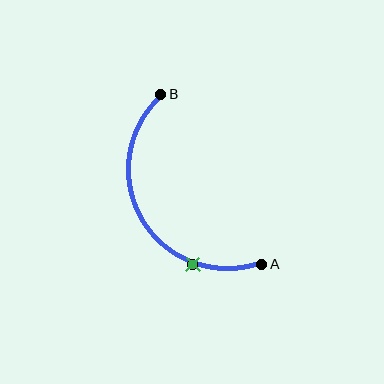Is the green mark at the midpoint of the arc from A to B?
No. The green mark lies on the arc but is closer to endpoint A. The arc midpoint would be at the point on the curve equidistant along the arc from both A and B.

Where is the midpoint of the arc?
The arc midpoint is the point on the curve farthest from the straight line joining A and B. It sits to the left of that line.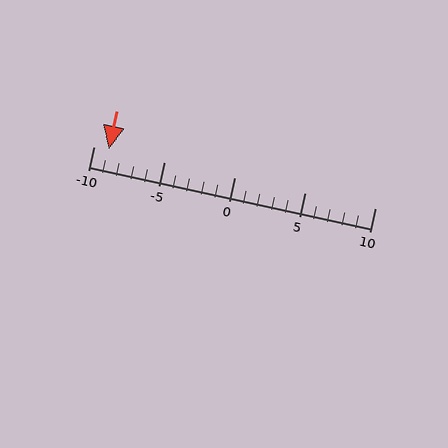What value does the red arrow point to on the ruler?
The red arrow points to approximately -9.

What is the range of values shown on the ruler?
The ruler shows values from -10 to 10.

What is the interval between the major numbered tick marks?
The major tick marks are spaced 5 units apart.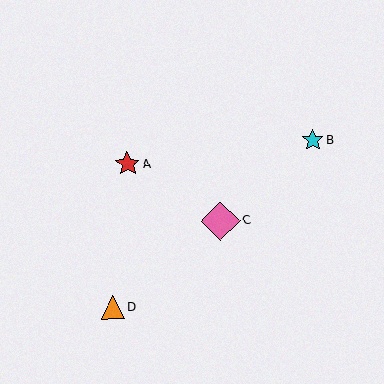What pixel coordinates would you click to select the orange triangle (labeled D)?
Click at (113, 307) to select the orange triangle D.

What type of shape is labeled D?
Shape D is an orange triangle.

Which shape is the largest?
The pink diamond (labeled C) is the largest.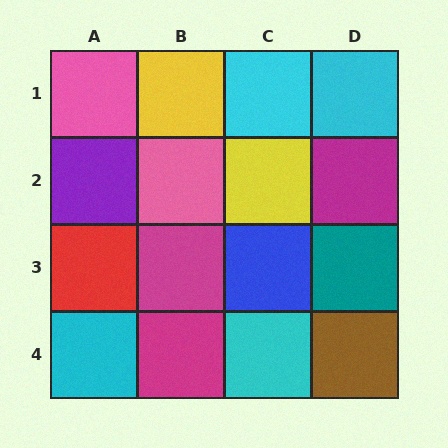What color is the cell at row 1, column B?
Yellow.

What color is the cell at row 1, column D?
Cyan.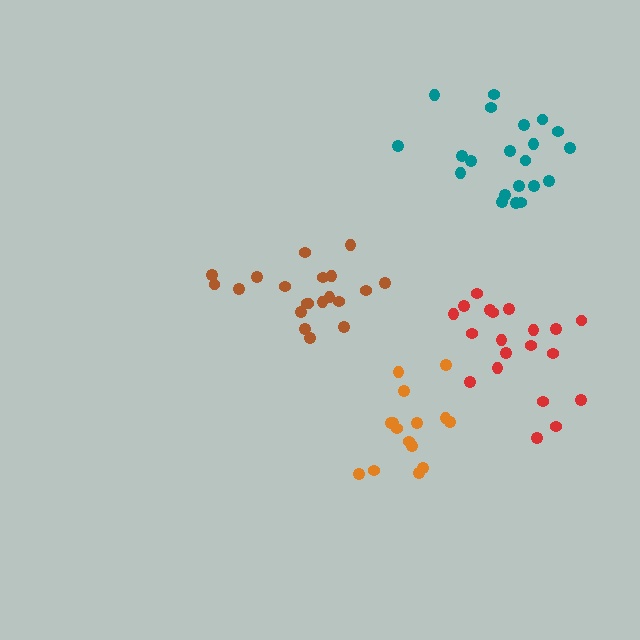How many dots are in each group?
Group 1: 20 dots, Group 2: 21 dots, Group 3: 15 dots, Group 4: 20 dots (76 total).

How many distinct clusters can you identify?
There are 4 distinct clusters.